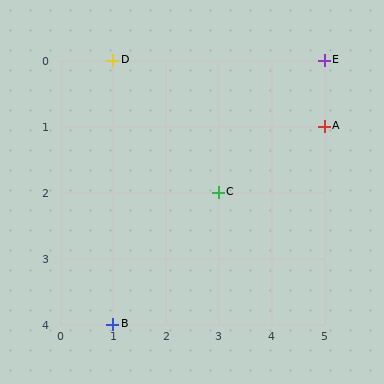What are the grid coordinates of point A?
Point A is at grid coordinates (5, 1).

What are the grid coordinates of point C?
Point C is at grid coordinates (3, 2).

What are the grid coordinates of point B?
Point B is at grid coordinates (1, 4).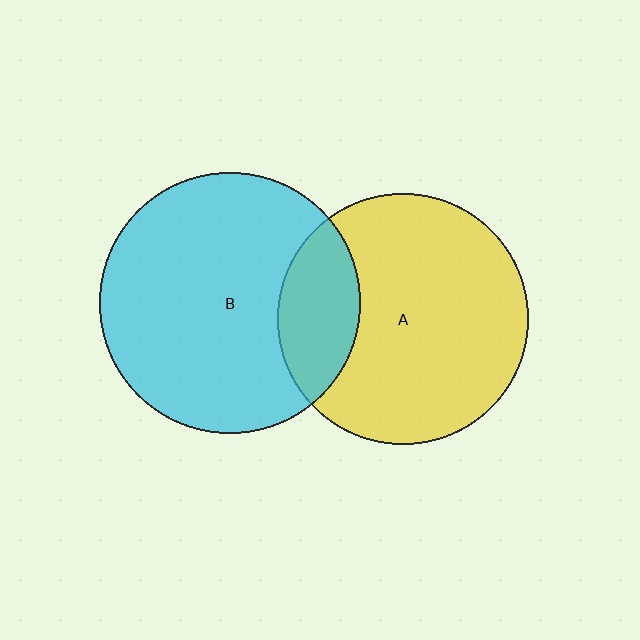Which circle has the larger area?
Circle B (cyan).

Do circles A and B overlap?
Yes.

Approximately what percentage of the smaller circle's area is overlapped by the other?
Approximately 20%.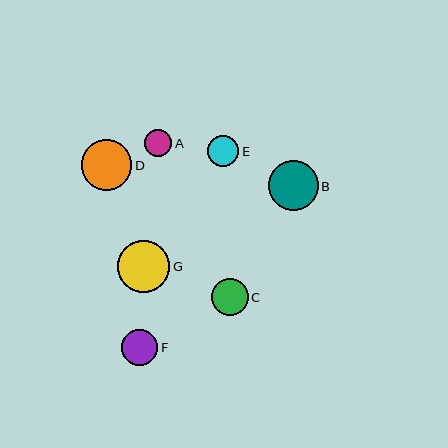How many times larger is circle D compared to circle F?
Circle D is approximately 1.4 times the size of circle F.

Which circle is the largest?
Circle G is the largest with a size of approximately 52 pixels.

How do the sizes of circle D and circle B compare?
Circle D and circle B are approximately the same size.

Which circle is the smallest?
Circle A is the smallest with a size of approximately 27 pixels.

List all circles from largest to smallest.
From largest to smallest: G, D, B, C, F, E, A.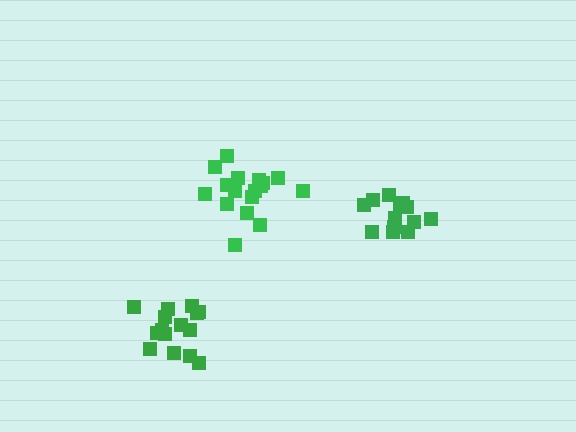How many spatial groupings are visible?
There are 3 spatial groupings.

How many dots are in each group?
Group 1: 13 dots, Group 2: 19 dots, Group 3: 15 dots (47 total).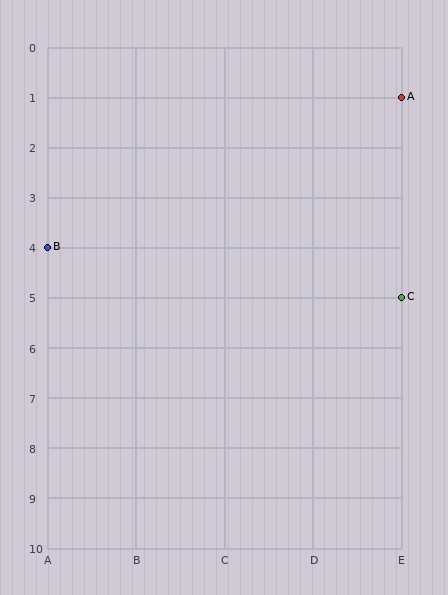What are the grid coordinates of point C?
Point C is at grid coordinates (E, 5).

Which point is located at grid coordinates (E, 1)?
Point A is at (E, 1).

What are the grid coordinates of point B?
Point B is at grid coordinates (A, 4).